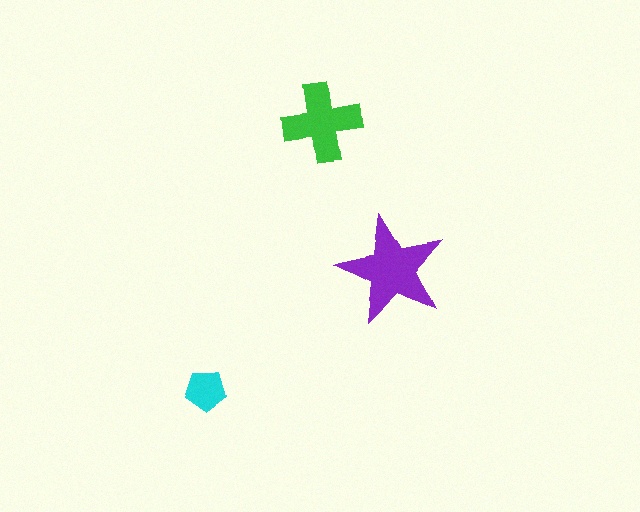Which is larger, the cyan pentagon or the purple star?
The purple star.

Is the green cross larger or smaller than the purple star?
Smaller.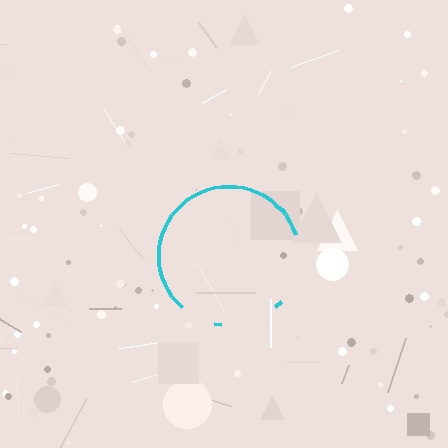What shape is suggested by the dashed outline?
The dashed outline suggests a circle.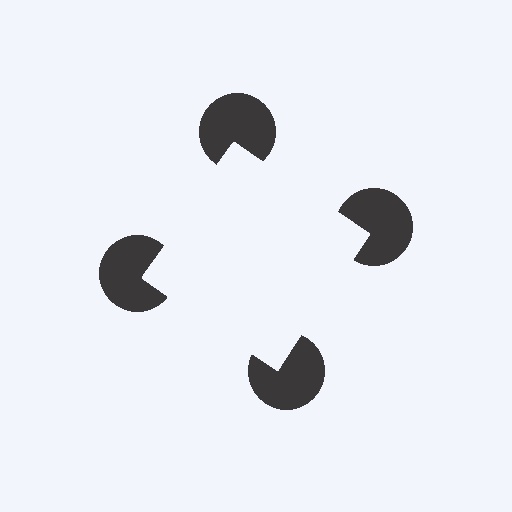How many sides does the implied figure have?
4 sides.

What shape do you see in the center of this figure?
An illusory square — its edges are inferred from the aligned wedge cuts in the pac-man discs, not physically drawn.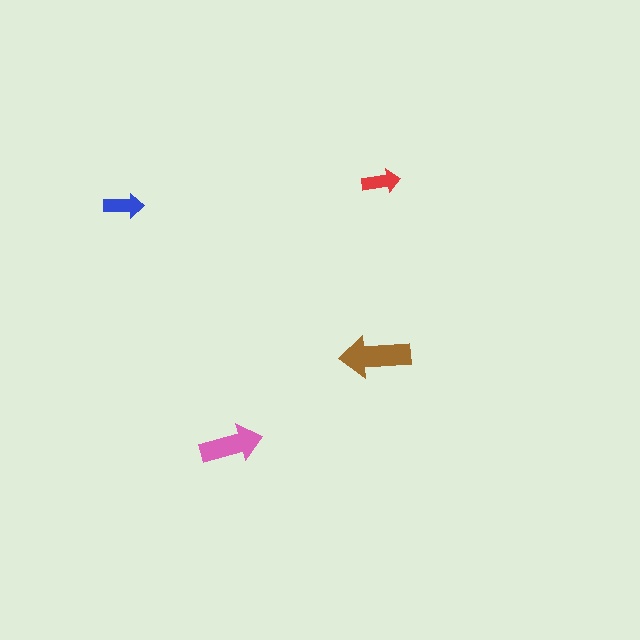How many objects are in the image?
There are 4 objects in the image.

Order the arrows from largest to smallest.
the brown one, the pink one, the blue one, the red one.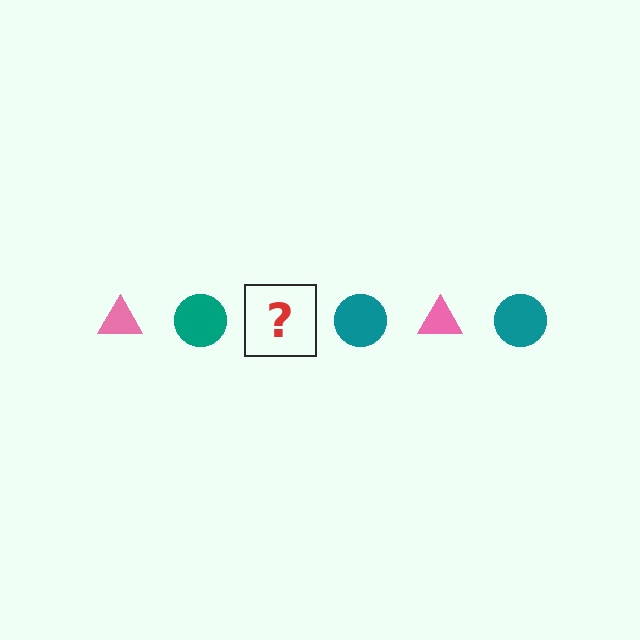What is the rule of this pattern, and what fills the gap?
The rule is that the pattern alternates between pink triangle and teal circle. The gap should be filled with a pink triangle.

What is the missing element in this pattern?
The missing element is a pink triangle.